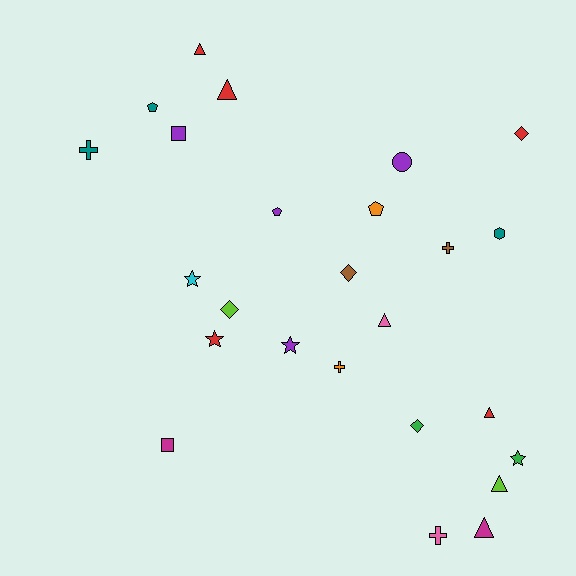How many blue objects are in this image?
There are no blue objects.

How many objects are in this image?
There are 25 objects.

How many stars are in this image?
There are 4 stars.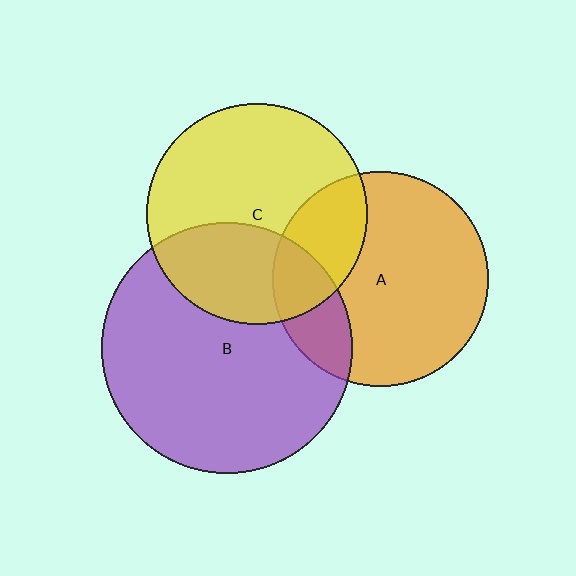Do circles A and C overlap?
Yes.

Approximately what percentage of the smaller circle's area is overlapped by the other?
Approximately 25%.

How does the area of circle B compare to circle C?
Approximately 1.3 times.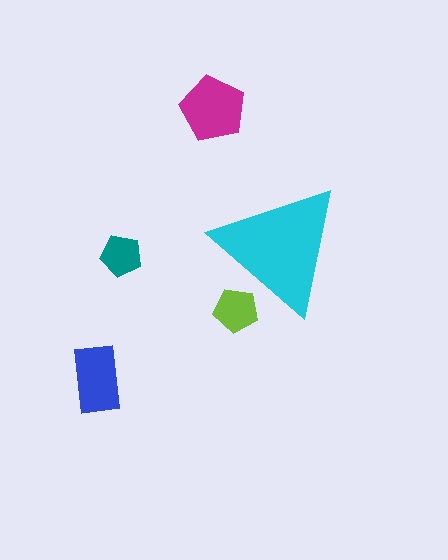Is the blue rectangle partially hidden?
No, the blue rectangle is fully visible.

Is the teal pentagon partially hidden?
No, the teal pentagon is fully visible.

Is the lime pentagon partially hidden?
Yes, the lime pentagon is partially hidden behind the cyan triangle.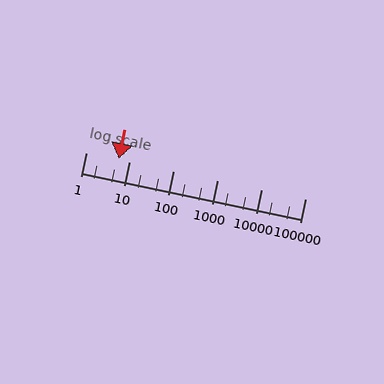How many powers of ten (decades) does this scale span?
The scale spans 5 decades, from 1 to 100000.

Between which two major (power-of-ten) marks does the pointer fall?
The pointer is between 1 and 10.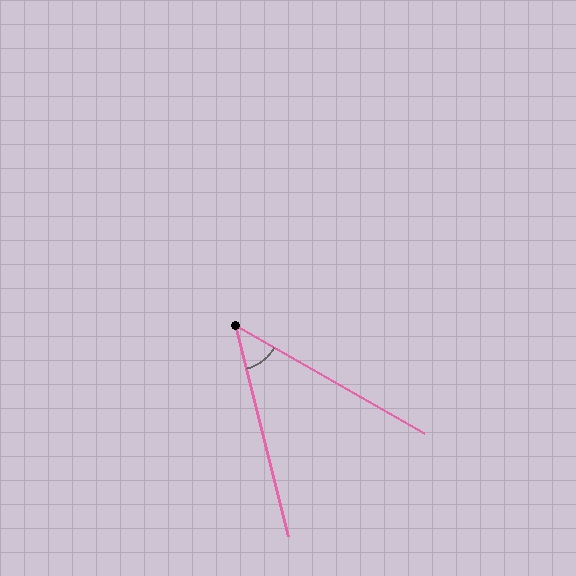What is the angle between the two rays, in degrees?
Approximately 46 degrees.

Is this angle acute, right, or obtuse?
It is acute.